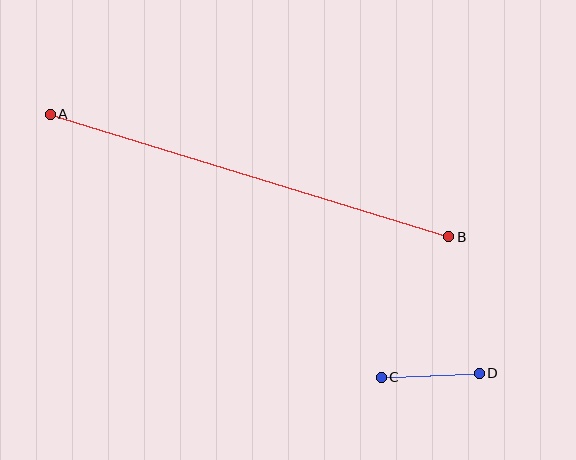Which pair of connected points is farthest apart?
Points A and B are farthest apart.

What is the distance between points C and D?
The distance is approximately 98 pixels.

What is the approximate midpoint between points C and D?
The midpoint is at approximately (430, 375) pixels.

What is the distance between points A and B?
The distance is approximately 417 pixels.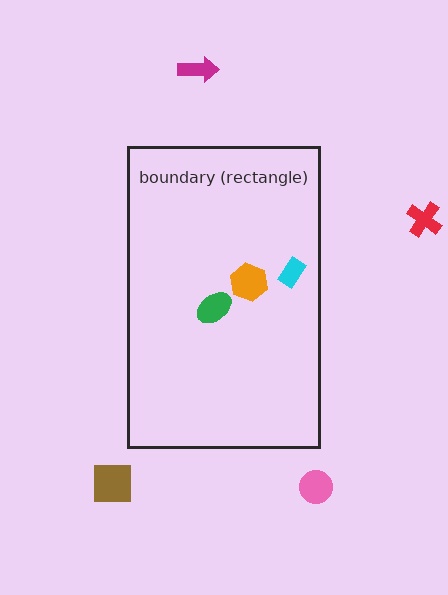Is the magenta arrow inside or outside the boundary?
Outside.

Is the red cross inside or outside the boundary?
Outside.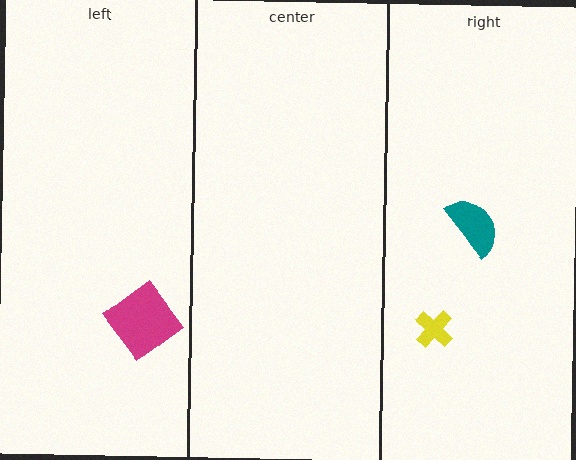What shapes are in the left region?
The magenta diamond.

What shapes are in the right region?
The yellow cross, the teal semicircle.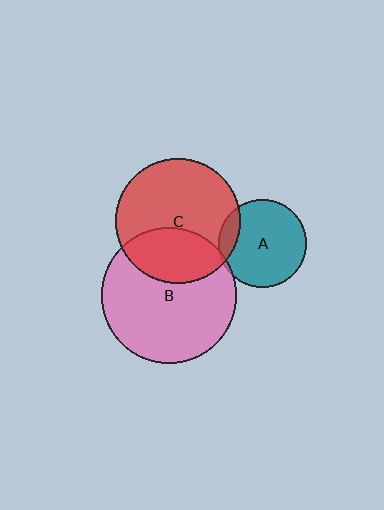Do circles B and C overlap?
Yes.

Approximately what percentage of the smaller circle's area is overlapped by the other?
Approximately 35%.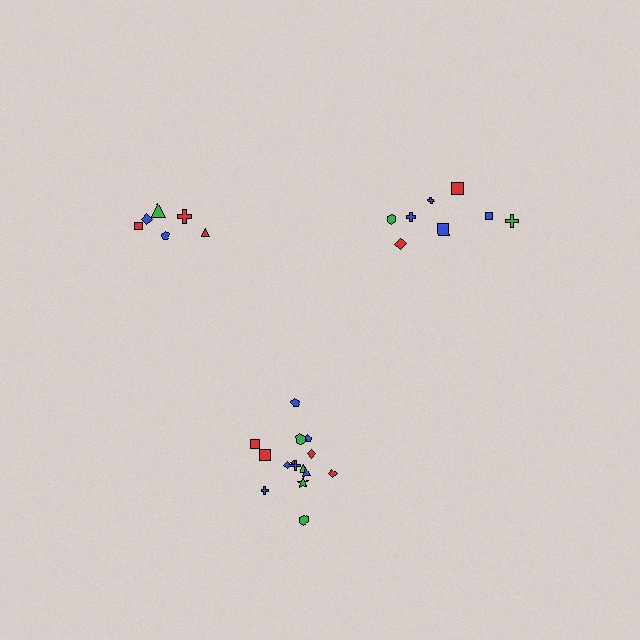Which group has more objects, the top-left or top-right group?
The top-right group.